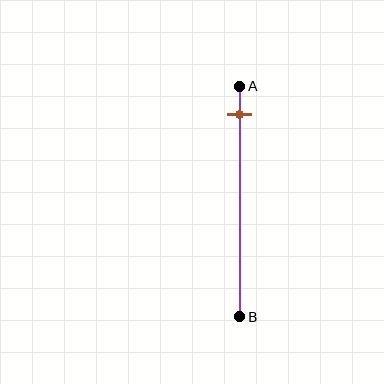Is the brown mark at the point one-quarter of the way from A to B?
No, the mark is at about 10% from A, not at the 25% one-quarter point.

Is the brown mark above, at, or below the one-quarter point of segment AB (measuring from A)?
The brown mark is above the one-quarter point of segment AB.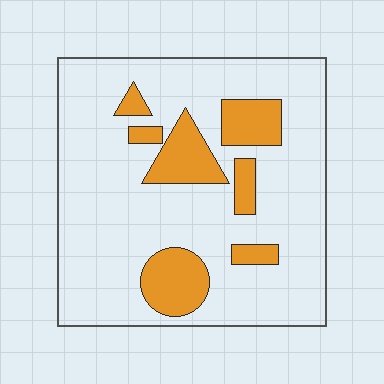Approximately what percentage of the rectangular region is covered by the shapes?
Approximately 20%.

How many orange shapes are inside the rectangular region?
7.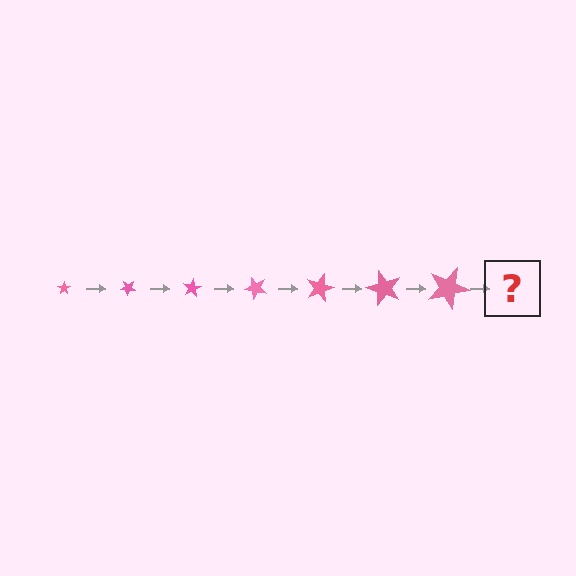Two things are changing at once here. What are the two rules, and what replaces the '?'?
The two rules are that the star grows larger each step and it rotates 40 degrees each step. The '?' should be a star, larger than the previous one and rotated 280 degrees from the start.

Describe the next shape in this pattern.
It should be a star, larger than the previous one and rotated 280 degrees from the start.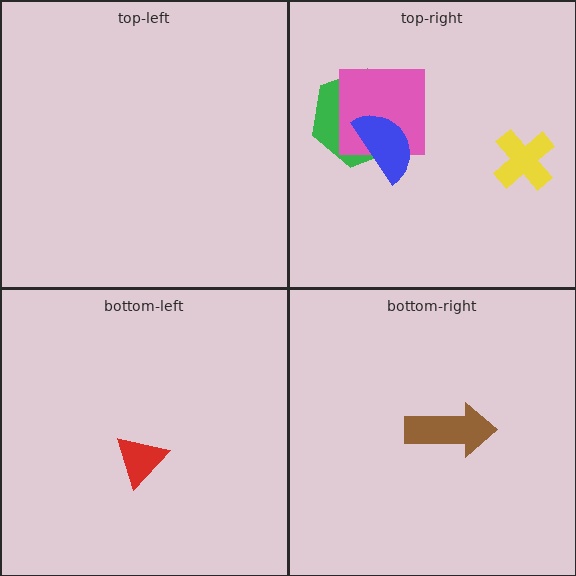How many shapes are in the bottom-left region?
1.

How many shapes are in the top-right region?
4.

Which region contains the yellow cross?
The top-right region.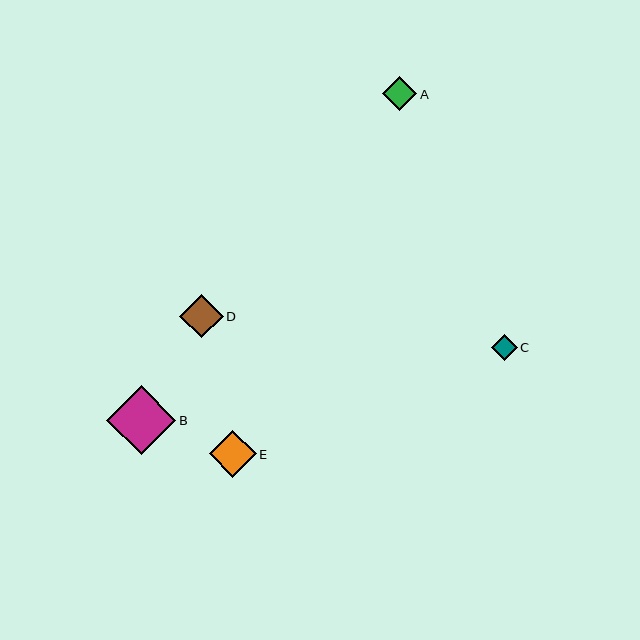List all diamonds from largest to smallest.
From largest to smallest: B, E, D, A, C.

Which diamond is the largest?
Diamond B is the largest with a size of approximately 69 pixels.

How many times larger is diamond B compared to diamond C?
Diamond B is approximately 2.7 times the size of diamond C.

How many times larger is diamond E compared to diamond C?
Diamond E is approximately 1.8 times the size of diamond C.